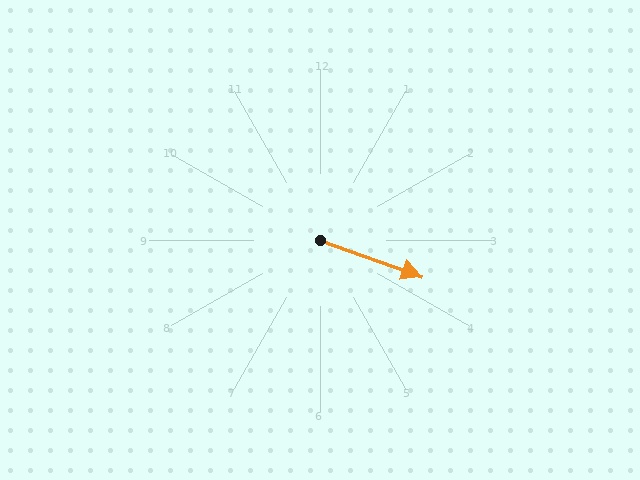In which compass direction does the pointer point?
East.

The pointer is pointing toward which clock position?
Roughly 4 o'clock.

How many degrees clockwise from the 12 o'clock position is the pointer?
Approximately 110 degrees.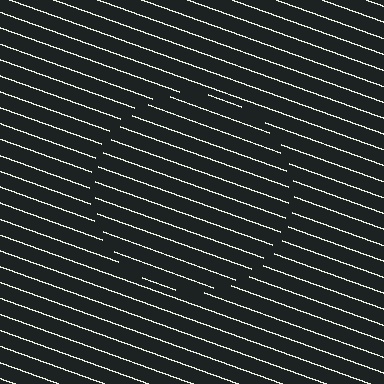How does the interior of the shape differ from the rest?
The interior of the shape contains the same grating, shifted by half a period — the contour is defined by the phase discontinuity where line-ends from the inner and outer gratings abut.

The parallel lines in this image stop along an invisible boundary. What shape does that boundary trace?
An illusory circle. The interior of the shape contains the same grating, shifted by half a period — the contour is defined by the phase discontinuity where line-ends from the inner and outer gratings abut.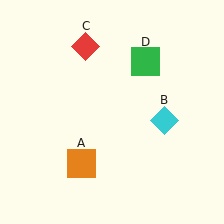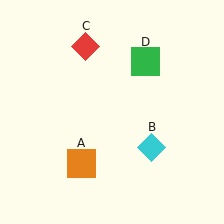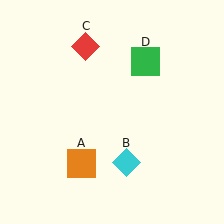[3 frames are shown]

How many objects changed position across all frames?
1 object changed position: cyan diamond (object B).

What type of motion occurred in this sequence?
The cyan diamond (object B) rotated clockwise around the center of the scene.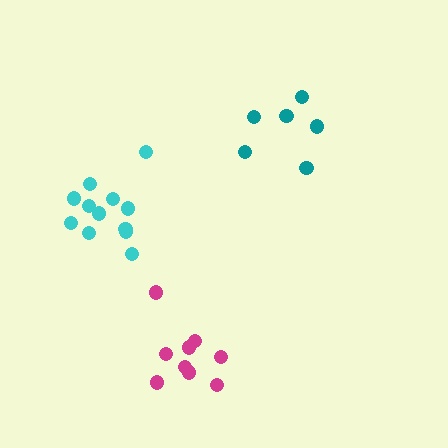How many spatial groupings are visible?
There are 3 spatial groupings.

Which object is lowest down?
The magenta cluster is bottommost.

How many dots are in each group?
Group 1: 12 dots, Group 2: 9 dots, Group 3: 6 dots (27 total).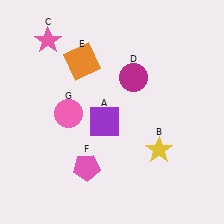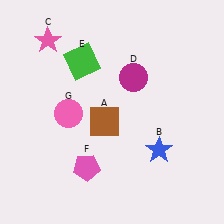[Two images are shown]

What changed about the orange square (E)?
In Image 1, E is orange. In Image 2, it changed to green.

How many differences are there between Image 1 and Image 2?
There are 3 differences between the two images.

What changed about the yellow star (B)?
In Image 1, B is yellow. In Image 2, it changed to blue.